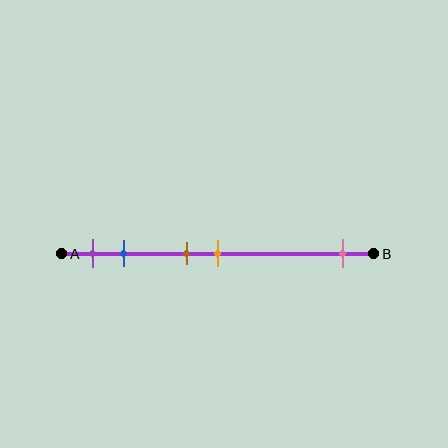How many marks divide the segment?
There are 5 marks dividing the segment.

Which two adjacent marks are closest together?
The brown and orange marks are the closest adjacent pair.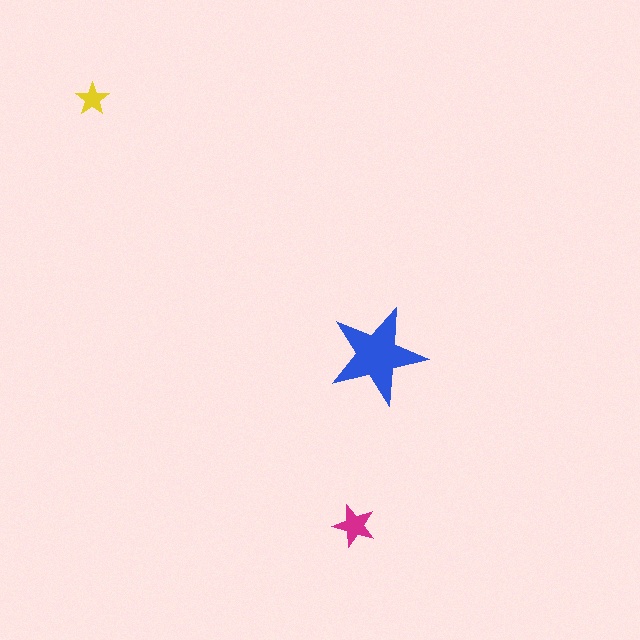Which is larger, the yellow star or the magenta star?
The magenta one.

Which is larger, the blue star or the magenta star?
The blue one.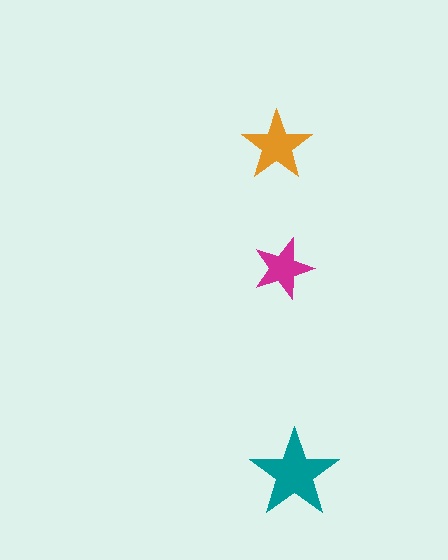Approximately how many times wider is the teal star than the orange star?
About 1.5 times wider.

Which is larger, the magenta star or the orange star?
The orange one.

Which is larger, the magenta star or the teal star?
The teal one.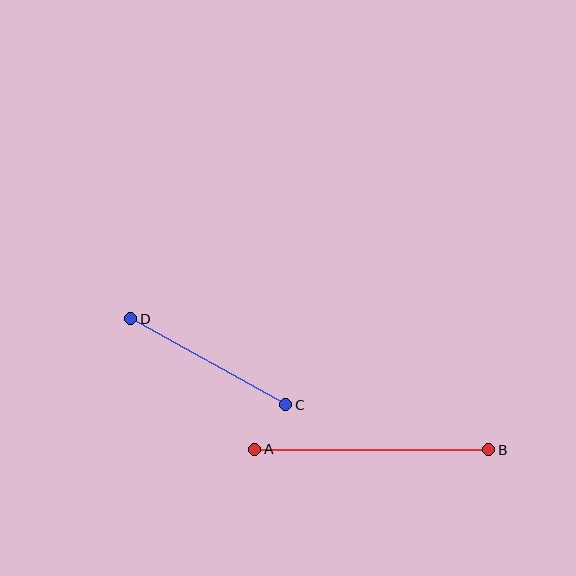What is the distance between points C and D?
The distance is approximately 178 pixels.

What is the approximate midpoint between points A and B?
The midpoint is at approximately (372, 450) pixels.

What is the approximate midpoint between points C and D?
The midpoint is at approximately (208, 362) pixels.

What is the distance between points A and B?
The distance is approximately 234 pixels.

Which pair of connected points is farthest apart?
Points A and B are farthest apart.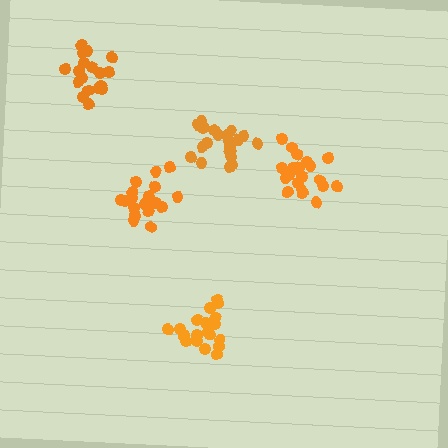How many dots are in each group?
Group 1: 21 dots, Group 2: 19 dots, Group 3: 18 dots, Group 4: 19 dots, Group 5: 21 dots (98 total).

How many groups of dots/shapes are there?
There are 5 groups.